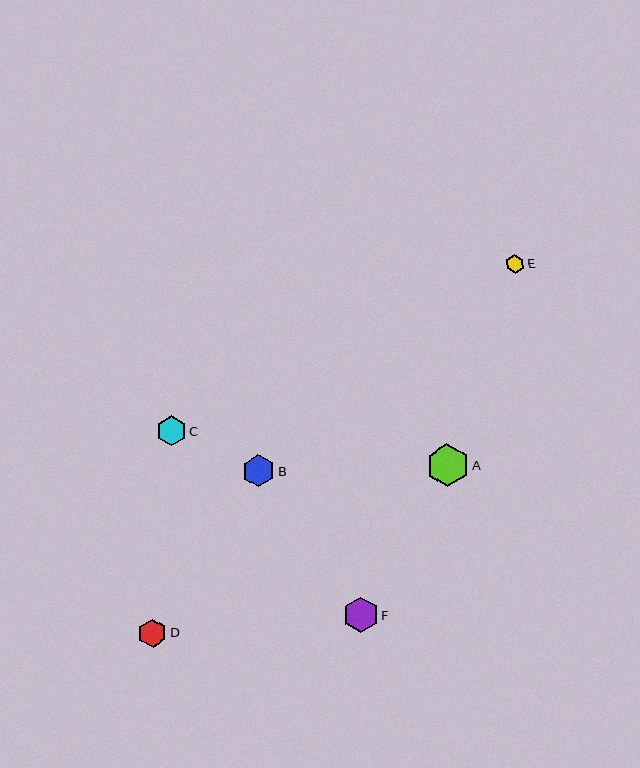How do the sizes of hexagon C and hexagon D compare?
Hexagon C and hexagon D are approximately the same size.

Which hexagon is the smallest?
Hexagon E is the smallest with a size of approximately 19 pixels.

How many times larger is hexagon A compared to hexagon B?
Hexagon A is approximately 1.3 times the size of hexagon B.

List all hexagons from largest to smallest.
From largest to smallest: A, F, B, C, D, E.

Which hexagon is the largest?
Hexagon A is the largest with a size of approximately 43 pixels.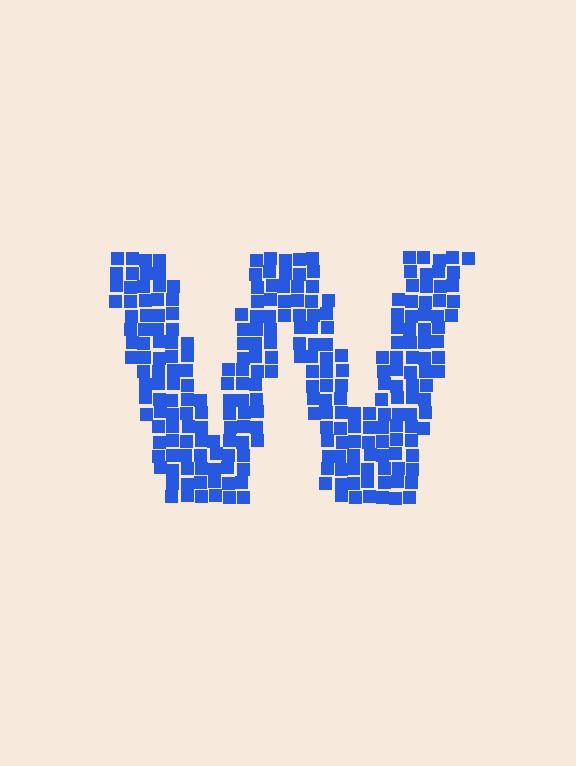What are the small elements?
The small elements are squares.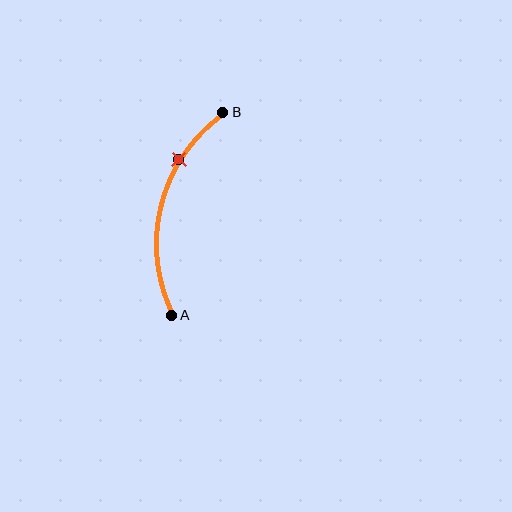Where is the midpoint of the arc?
The arc midpoint is the point on the curve farthest from the straight line joining A and B. It sits to the left of that line.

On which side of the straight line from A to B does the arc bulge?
The arc bulges to the left of the straight line connecting A and B.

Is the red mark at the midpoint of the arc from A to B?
No. The red mark lies on the arc but is closer to endpoint B. The arc midpoint would be at the point on the curve equidistant along the arc from both A and B.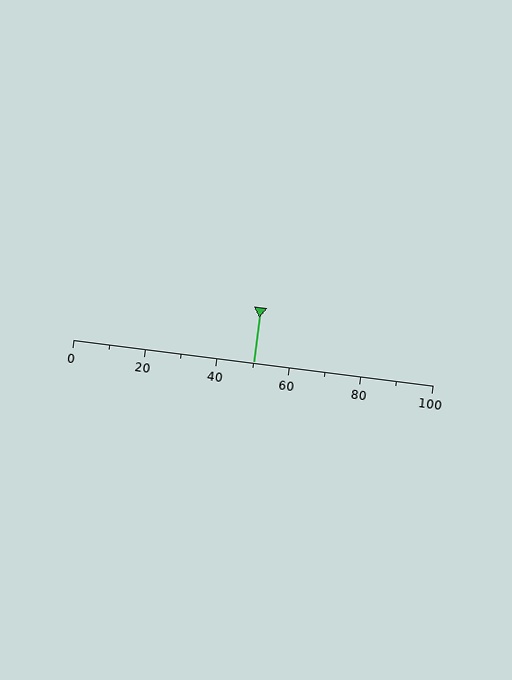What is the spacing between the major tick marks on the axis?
The major ticks are spaced 20 apart.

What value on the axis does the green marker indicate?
The marker indicates approximately 50.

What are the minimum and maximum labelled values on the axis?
The axis runs from 0 to 100.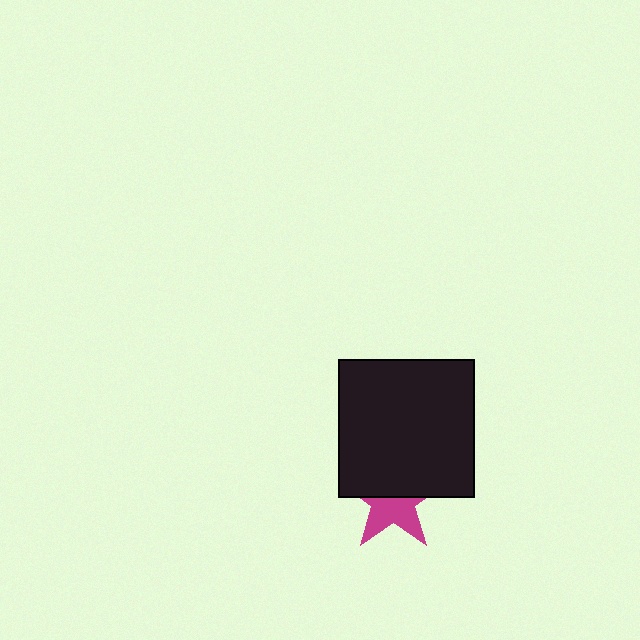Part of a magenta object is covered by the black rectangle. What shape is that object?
It is a star.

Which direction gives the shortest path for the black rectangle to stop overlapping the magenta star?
Moving up gives the shortest separation.